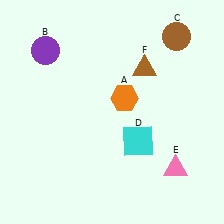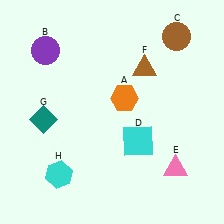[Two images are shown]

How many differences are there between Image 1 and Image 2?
There are 2 differences between the two images.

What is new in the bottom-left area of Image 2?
A teal diamond (G) was added in the bottom-left area of Image 2.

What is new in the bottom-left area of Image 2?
A cyan hexagon (H) was added in the bottom-left area of Image 2.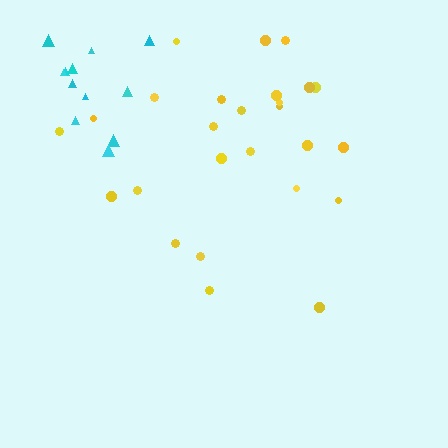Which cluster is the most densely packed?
Cyan.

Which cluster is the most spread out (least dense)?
Yellow.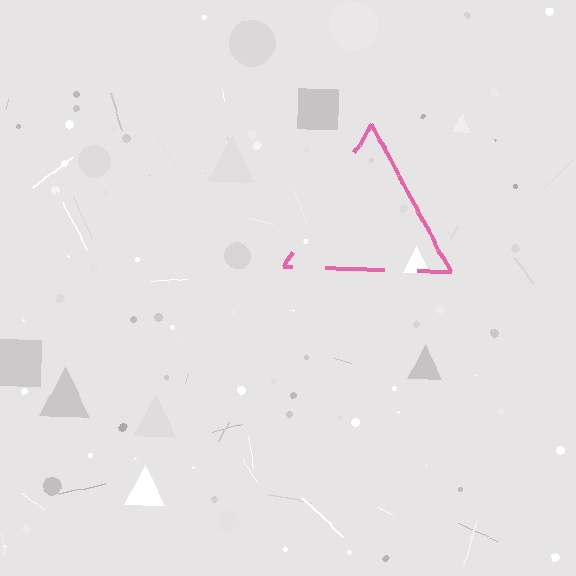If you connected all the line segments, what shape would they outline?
They would outline a triangle.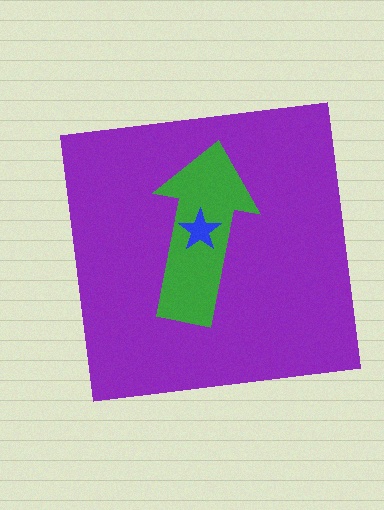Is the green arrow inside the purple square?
Yes.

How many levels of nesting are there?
3.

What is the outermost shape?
The purple square.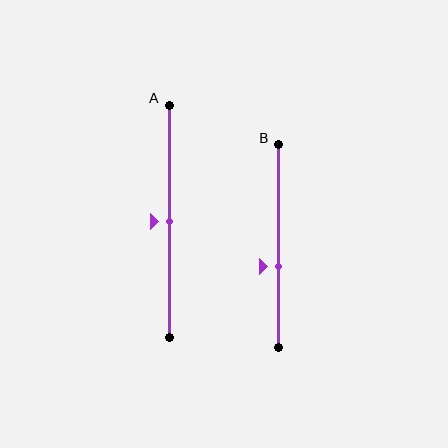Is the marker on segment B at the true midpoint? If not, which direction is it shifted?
No, the marker on segment B is shifted downward by about 10% of the segment length.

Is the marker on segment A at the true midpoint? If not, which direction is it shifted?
Yes, the marker on segment A is at the true midpoint.